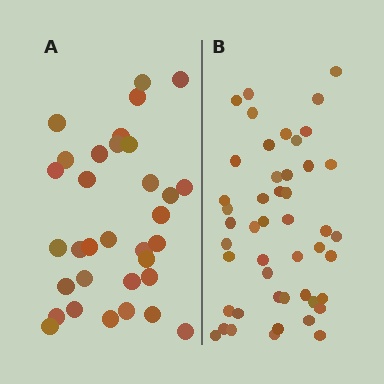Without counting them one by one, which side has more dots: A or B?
Region B (the right region) has more dots.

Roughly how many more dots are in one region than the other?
Region B has approximately 15 more dots than region A.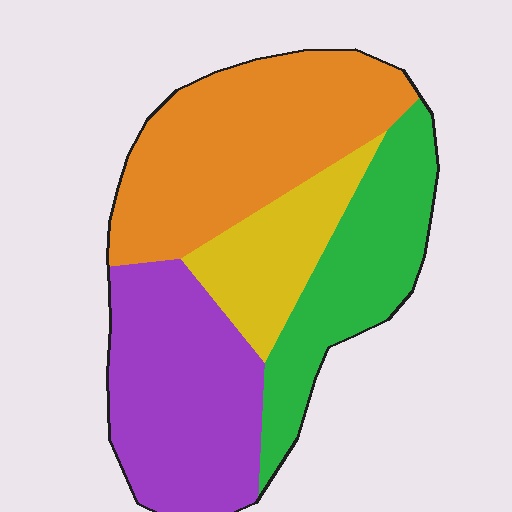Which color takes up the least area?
Yellow, at roughly 15%.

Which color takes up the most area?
Orange, at roughly 35%.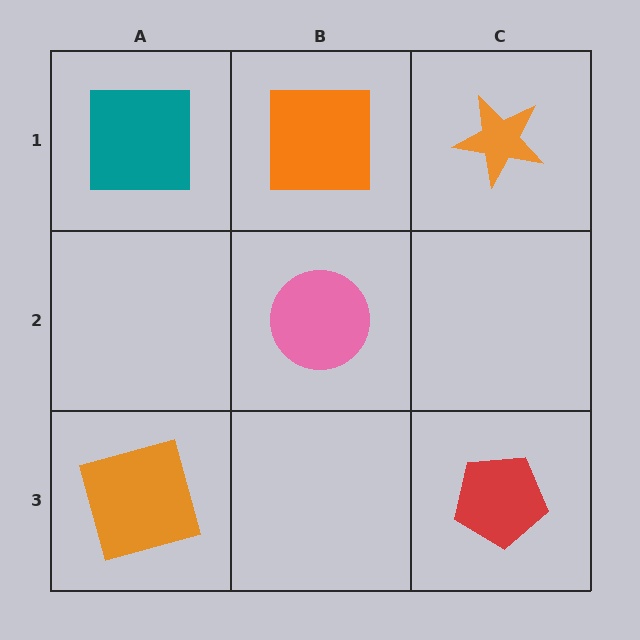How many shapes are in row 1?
3 shapes.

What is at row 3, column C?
A red pentagon.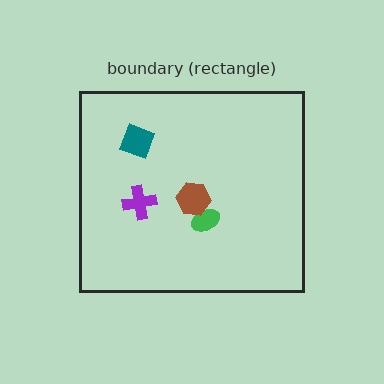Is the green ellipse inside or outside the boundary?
Inside.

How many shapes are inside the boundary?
4 inside, 0 outside.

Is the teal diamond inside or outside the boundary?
Inside.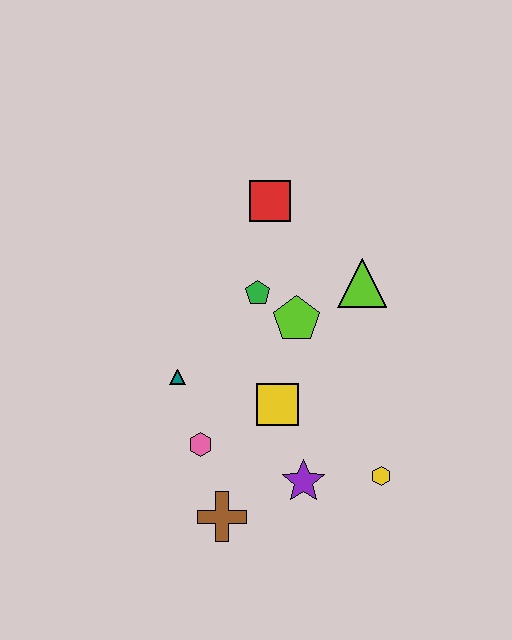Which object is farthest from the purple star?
The red square is farthest from the purple star.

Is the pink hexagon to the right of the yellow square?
No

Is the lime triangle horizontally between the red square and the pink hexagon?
No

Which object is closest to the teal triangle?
The pink hexagon is closest to the teal triangle.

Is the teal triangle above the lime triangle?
No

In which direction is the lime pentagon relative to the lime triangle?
The lime pentagon is to the left of the lime triangle.